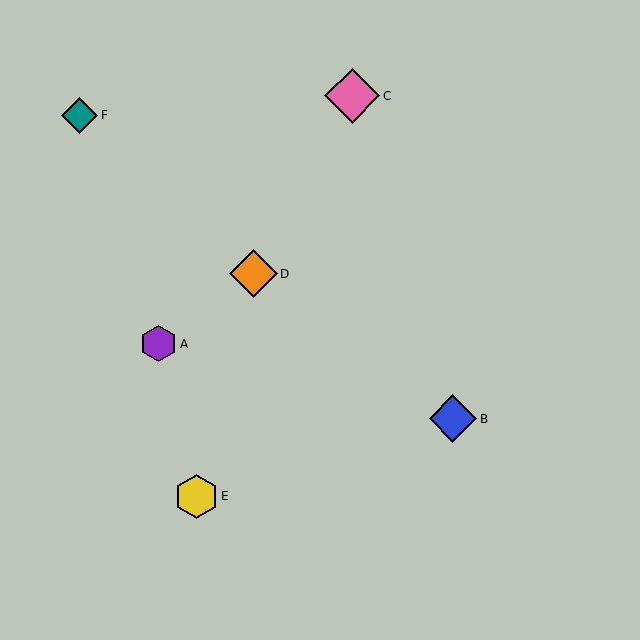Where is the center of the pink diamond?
The center of the pink diamond is at (352, 96).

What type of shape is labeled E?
Shape E is a yellow hexagon.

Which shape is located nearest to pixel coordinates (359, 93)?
The pink diamond (labeled C) at (352, 96) is nearest to that location.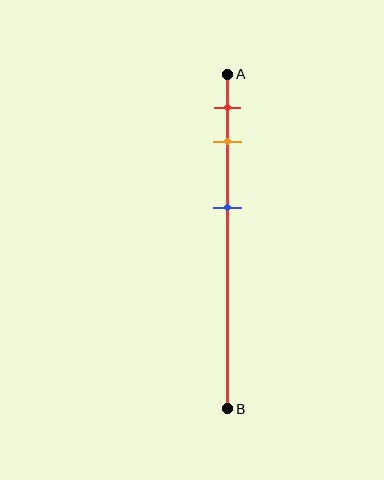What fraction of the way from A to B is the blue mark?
The blue mark is approximately 40% (0.4) of the way from A to B.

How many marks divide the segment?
There are 3 marks dividing the segment.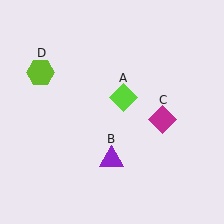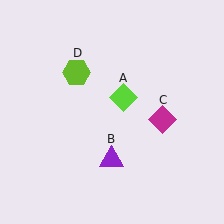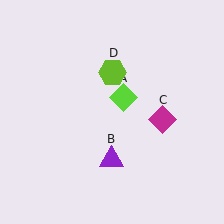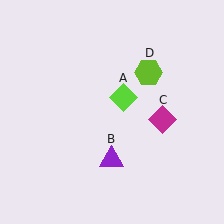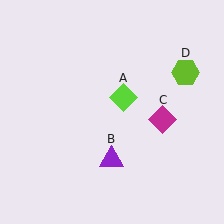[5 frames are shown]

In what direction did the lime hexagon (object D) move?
The lime hexagon (object D) moved right.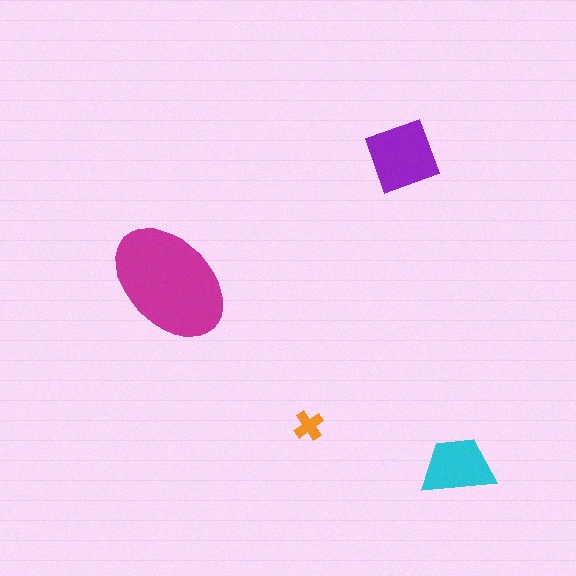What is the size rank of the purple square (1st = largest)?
2nd.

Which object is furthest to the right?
The cyan trapezoid is rightmost.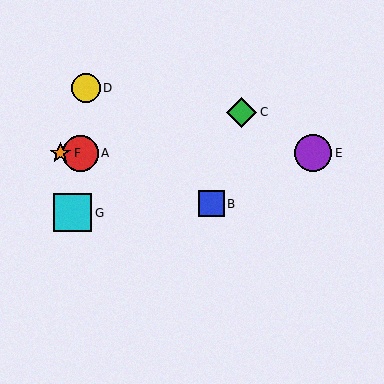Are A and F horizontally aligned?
Yes, both are at y≈153.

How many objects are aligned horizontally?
3 objects (A, E, F) are aligned horizontally.